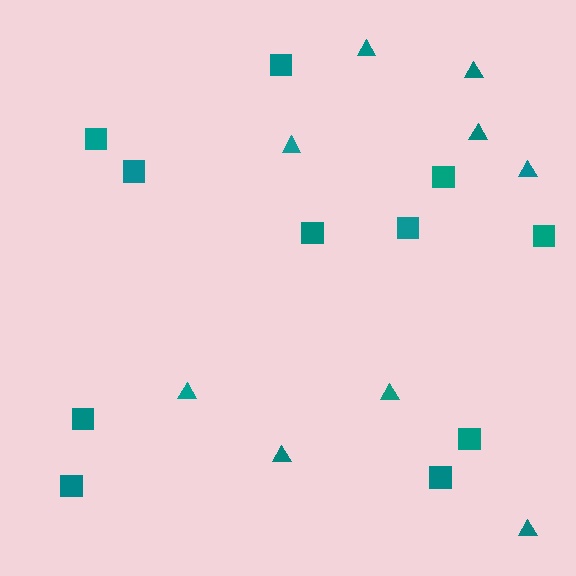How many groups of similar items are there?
There are 2 groups: one group of triangles (9) and one group of squares (11).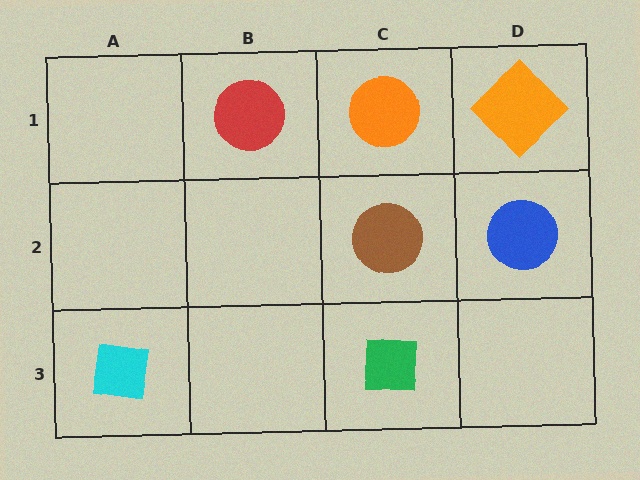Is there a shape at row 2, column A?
No, that cell is empty.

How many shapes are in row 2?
2 shapes.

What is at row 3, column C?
A green square.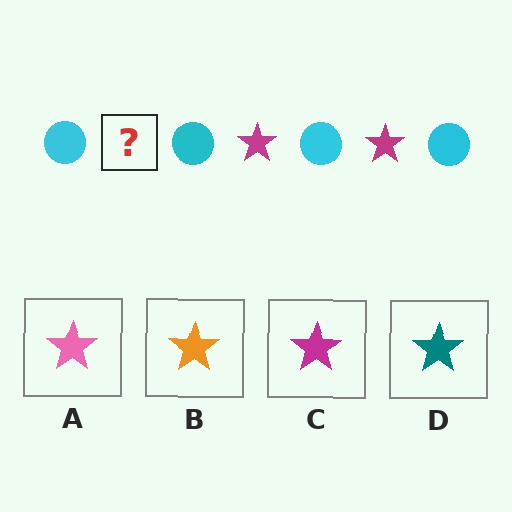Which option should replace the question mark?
Option C.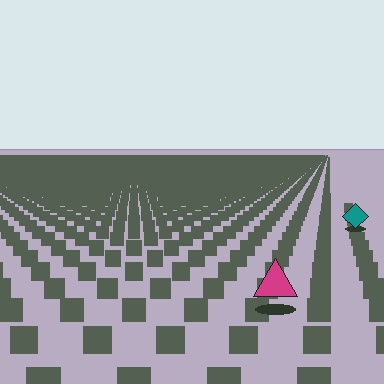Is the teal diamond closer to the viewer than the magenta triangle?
No. The magenta triangle is closer — you can tell from the texture gradient: the ground texture is coarser near it.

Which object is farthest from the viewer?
The teal diamond is farthest from the viewer. It appears smaller and the ground texture around it is denser.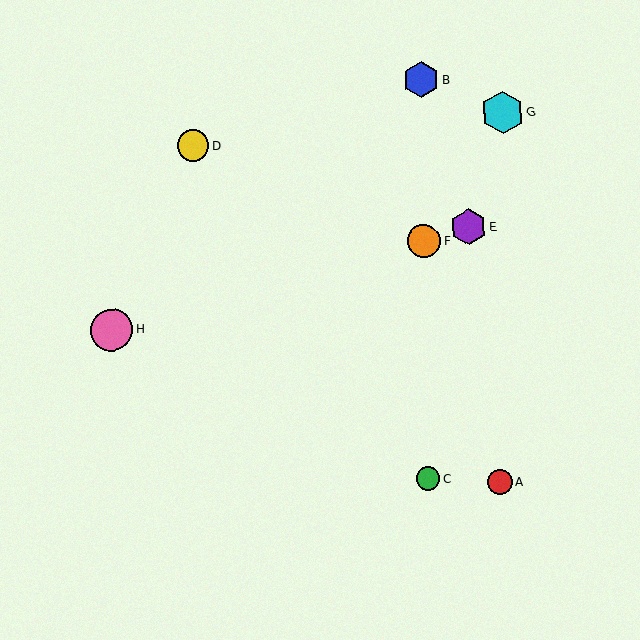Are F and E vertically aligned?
No, F is at x≈424 and E is at x≈468.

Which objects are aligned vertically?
Objects B, C, F are aligned vertically.